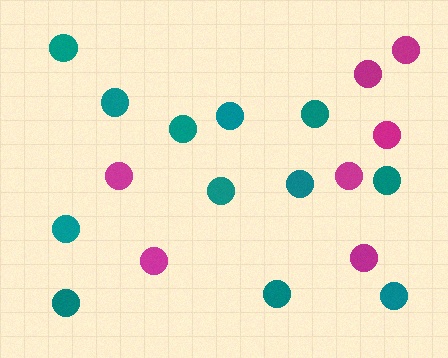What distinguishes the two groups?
There are 2 groups: one group of magenta circles (7) and one group of teal circles (12).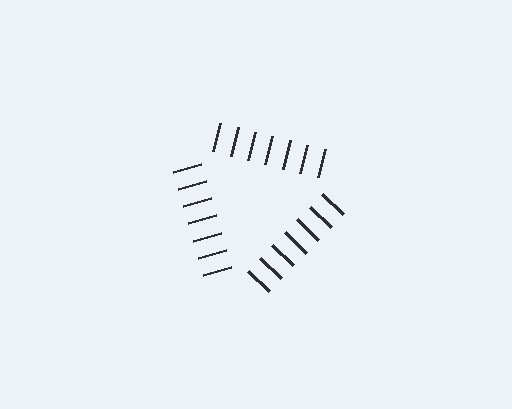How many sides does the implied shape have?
3 sides — the line-ends trace a triangle.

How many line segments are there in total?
21 — 7 along each of the 3 edges.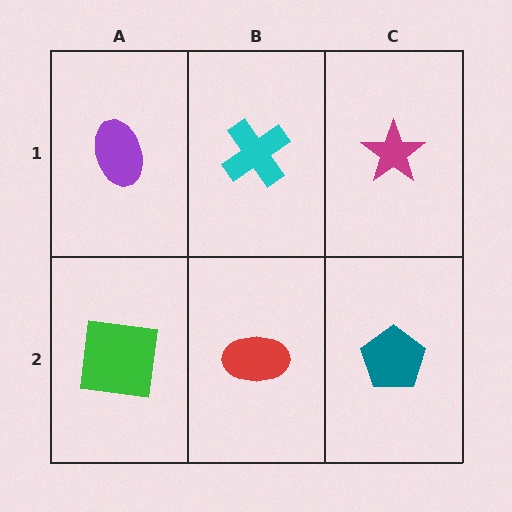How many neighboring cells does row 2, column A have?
2.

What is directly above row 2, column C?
A magenta star.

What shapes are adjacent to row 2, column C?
A magenta star (row 1, column C), a red ellipse (row 2, column B).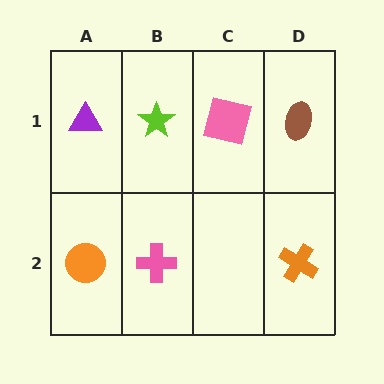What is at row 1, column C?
A pink square.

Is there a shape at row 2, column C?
No, that cell is empty.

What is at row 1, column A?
A purple triangle.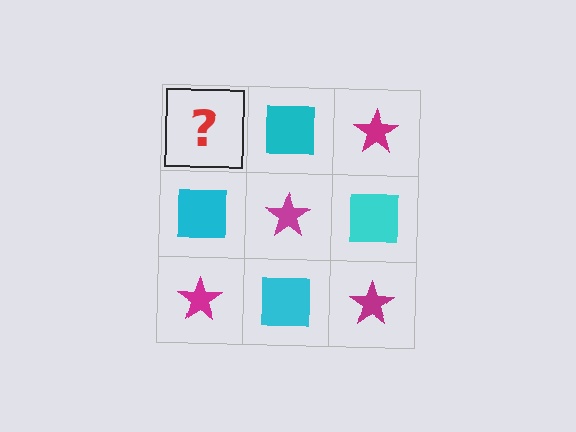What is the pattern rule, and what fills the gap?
The rule is that it alternates magenta star and cyan square in a checkerboard pattern. The gap should be filled with a magenta star.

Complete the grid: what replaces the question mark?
The question mark should be replaced with a magenta star.